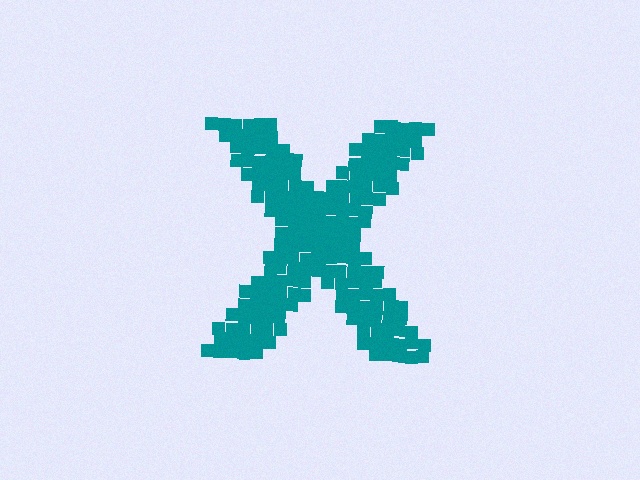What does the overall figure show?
The overall figure shows the letter X.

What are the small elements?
The small elements are squares.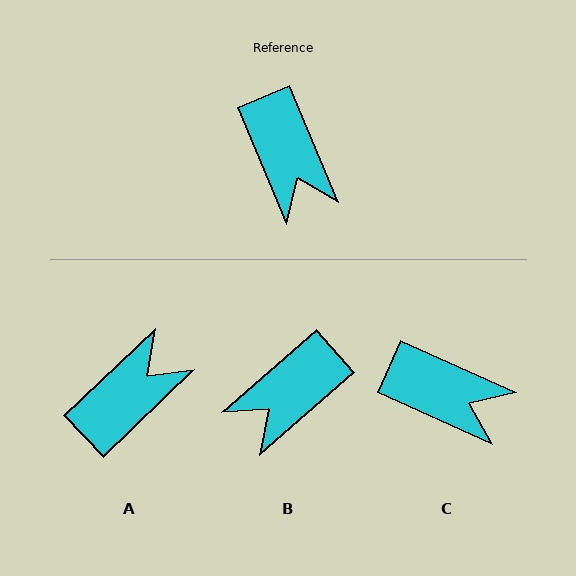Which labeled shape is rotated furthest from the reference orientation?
A, about 111 degrees away.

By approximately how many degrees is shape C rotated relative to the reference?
Approximately 43 degrees counter-clockwise.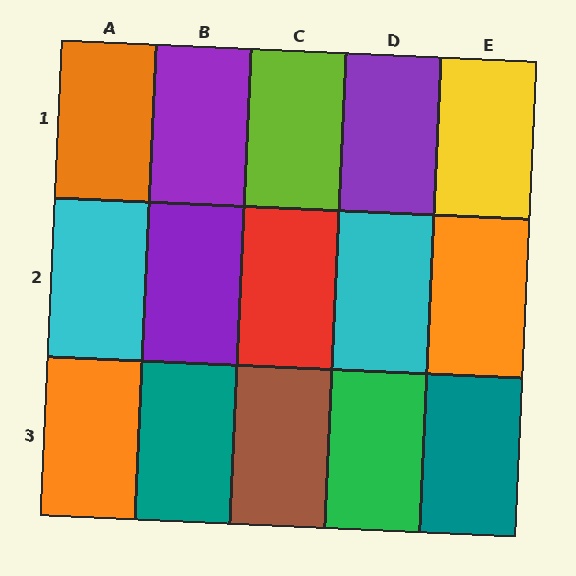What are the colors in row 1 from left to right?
Orange, purple, lime, purple, yellow.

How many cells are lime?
1 cell is lime.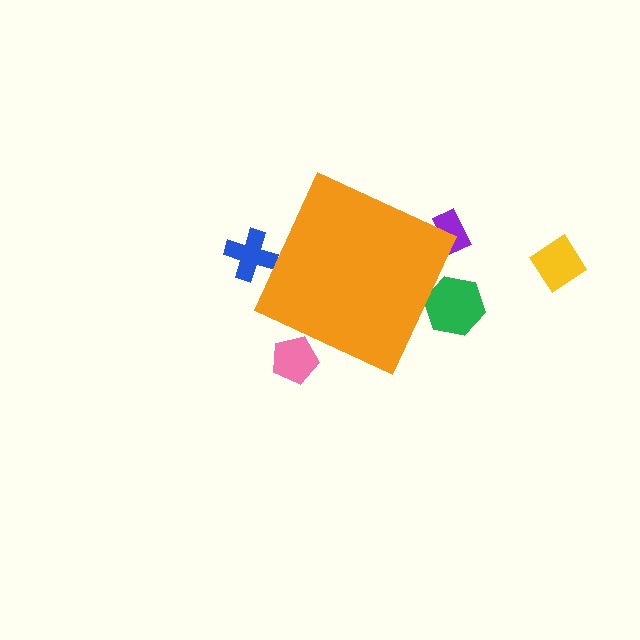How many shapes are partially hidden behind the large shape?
4 shapes are partially hidden.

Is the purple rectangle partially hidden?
Yes, the purple rectangle is partially hidden behind the orange diamond.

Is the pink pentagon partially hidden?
Yes, the pink pentagon is partially hidden behind the orange diamond.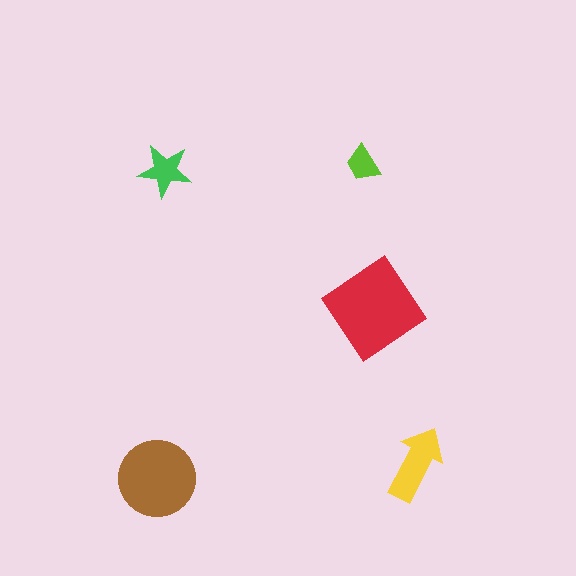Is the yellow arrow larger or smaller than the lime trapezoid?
Larger.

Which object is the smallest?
The lime trapezoid.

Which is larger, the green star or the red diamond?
The red diamond.